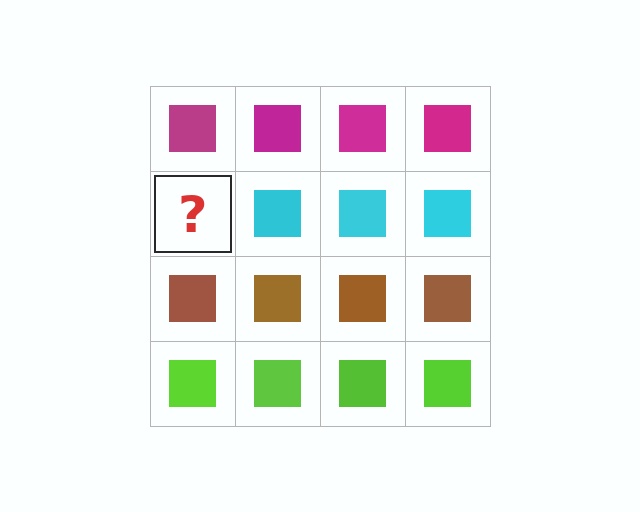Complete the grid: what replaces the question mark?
The question mark should be replaced with a cyan square.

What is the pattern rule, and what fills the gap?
The rule is that each row has a consistent color. The gap should be filled with a cyan square.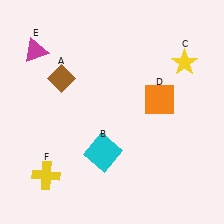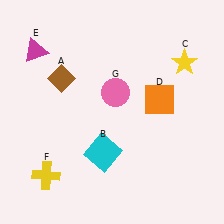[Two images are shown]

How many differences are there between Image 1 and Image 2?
There is 1 difference between the two images.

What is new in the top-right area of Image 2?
A pink circle (G) was added in the top-right area of Image 2.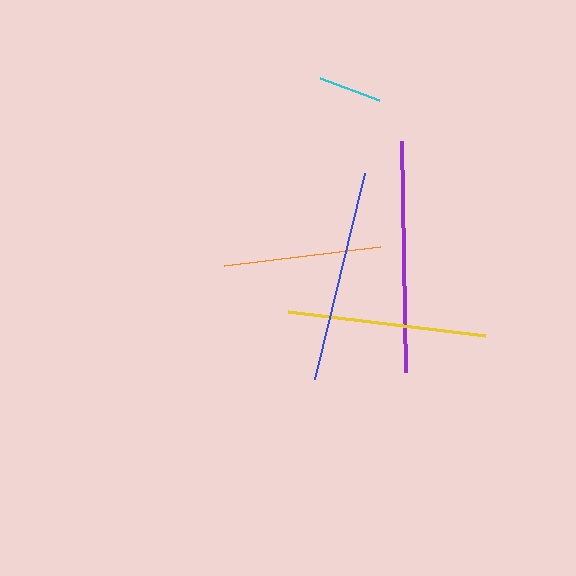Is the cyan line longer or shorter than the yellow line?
The yellow line is longer than the cyan line.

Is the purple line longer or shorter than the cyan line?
The purple line is longer than the cyan line.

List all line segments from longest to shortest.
From longest to shortest: purple, blue, yellow, orange, cyan.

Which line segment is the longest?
The purple line is the longest at approximately 231 pixels.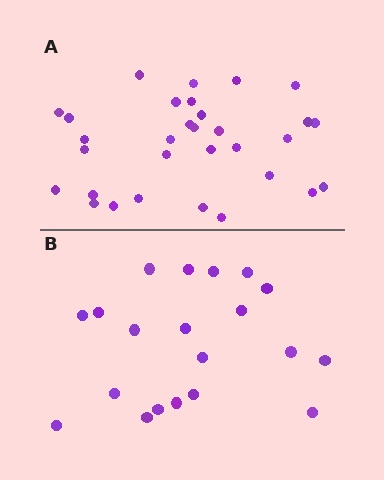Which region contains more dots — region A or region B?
Region A (the top region) has more dots.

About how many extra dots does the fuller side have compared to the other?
Region A has roughly 12 or so more dots than region B.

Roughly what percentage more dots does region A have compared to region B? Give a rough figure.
About 55% more.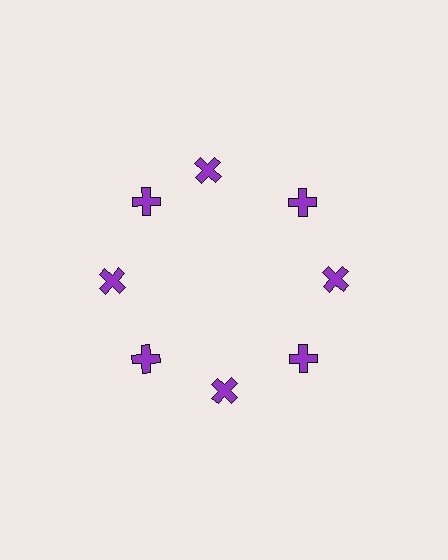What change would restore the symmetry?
The symmetry would be restored by rotating it back into even spacing with its neighbors so that all 8 crosses sit at equal angles and equal distance from the center.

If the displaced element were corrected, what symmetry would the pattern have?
It would have 8-fold rotational symmetry — the pattern would map onto itself every 45 degrees.